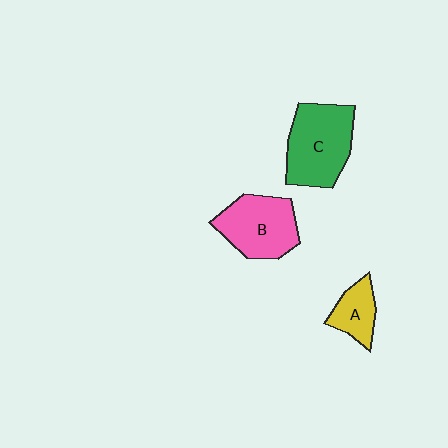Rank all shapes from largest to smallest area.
From largest to smallest: C (green), B (pink), A (yellow).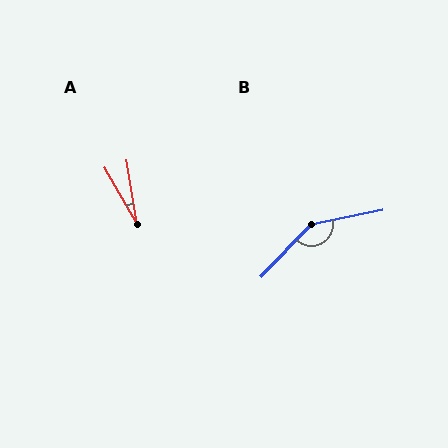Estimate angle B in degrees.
Approximately 146 degrees.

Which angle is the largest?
B, at approximately 146 degrees.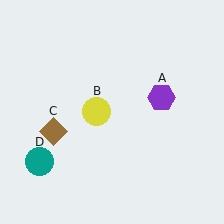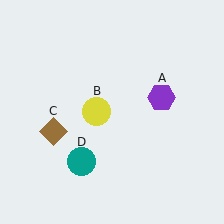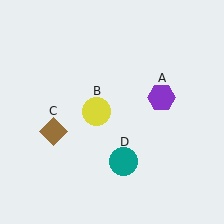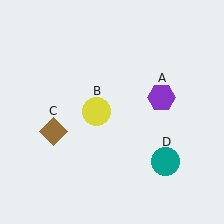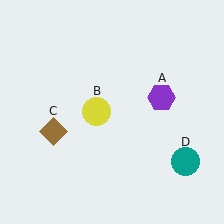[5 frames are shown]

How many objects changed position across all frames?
1 object changed position: teal circle (object D).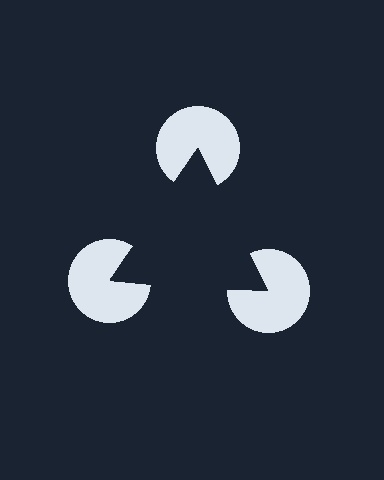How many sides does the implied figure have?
3 sides.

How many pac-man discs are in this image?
There are 3 — one at each vertex of the illusory triangle.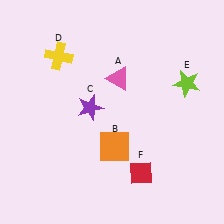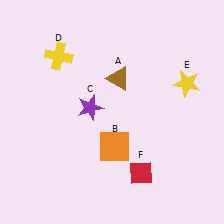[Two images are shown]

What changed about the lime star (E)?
In Image 1, E is lime. In Image 2, it changed to yellow.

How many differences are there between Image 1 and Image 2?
There are 2 differences between the two images.